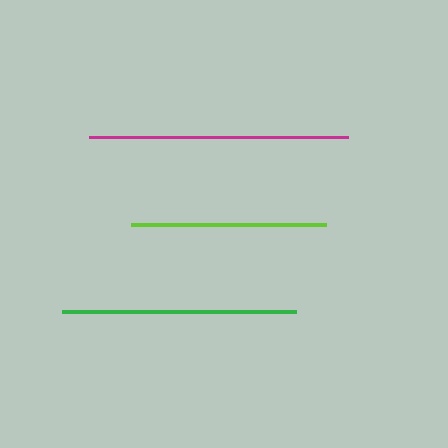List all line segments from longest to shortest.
From longest to shortest: magenta, green, lime.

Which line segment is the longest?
The magenta line is the longest at approximately 258 pixels.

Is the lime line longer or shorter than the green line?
The green line is longer than the lime line.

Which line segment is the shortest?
The lime line is the shortest at approximately 195 pixels.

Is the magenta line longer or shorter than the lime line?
The magenta line is longer than the lime line.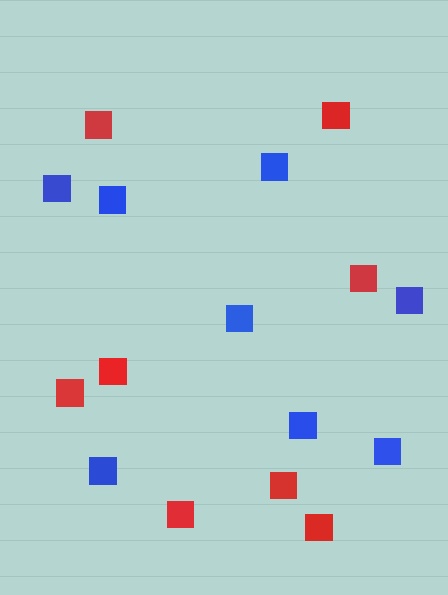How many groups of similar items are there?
There are 2 groups: one group of red squares (8) and one group of blue squares (8).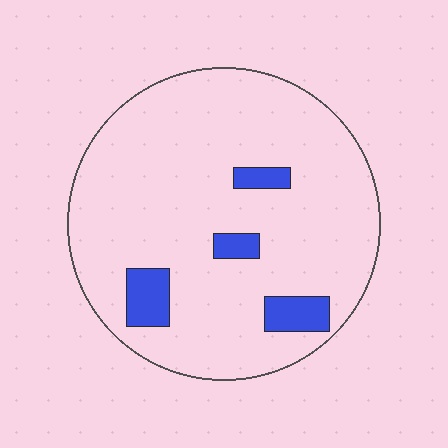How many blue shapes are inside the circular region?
4.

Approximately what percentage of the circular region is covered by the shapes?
Approximately 10%.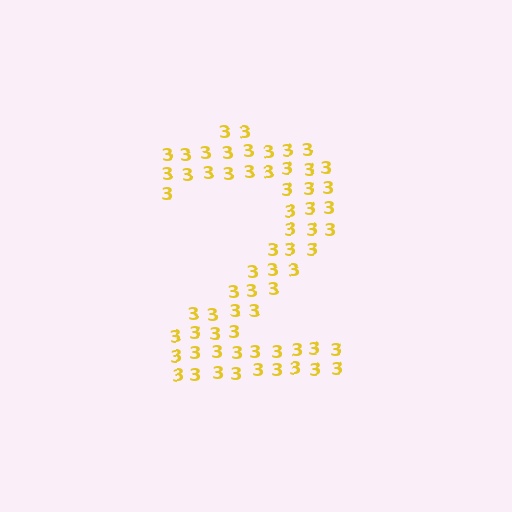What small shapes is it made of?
It is made of small digit 3's.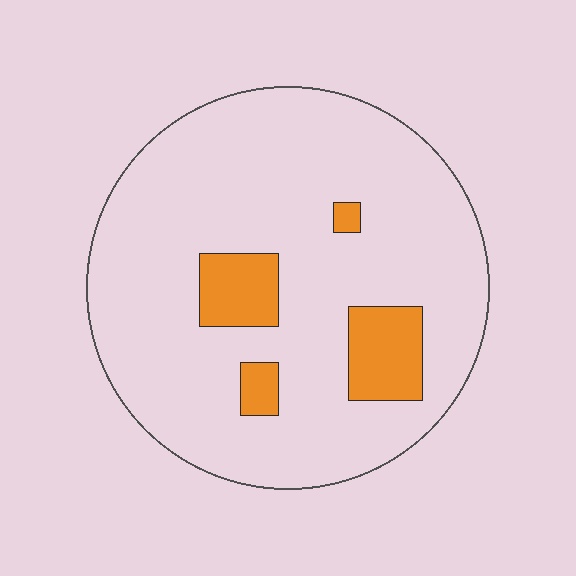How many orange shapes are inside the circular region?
4.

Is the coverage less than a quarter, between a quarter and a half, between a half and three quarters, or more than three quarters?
Less than a quarter.